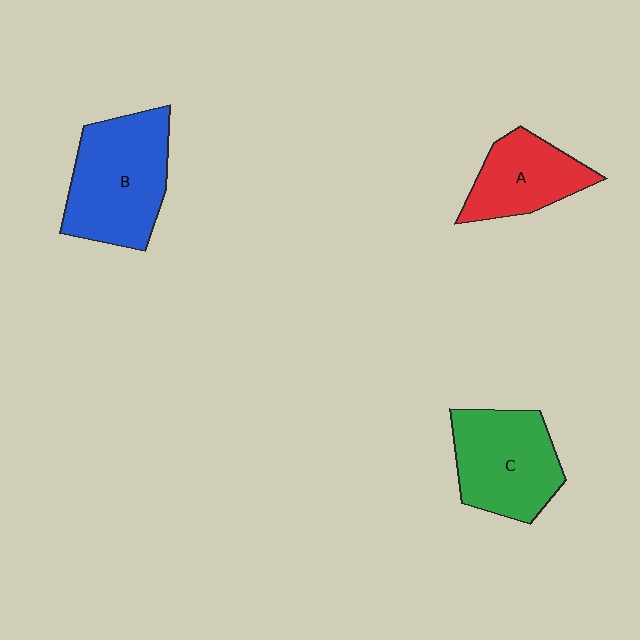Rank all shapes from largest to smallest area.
From largest to smallest: B (blue), C (green), A (red).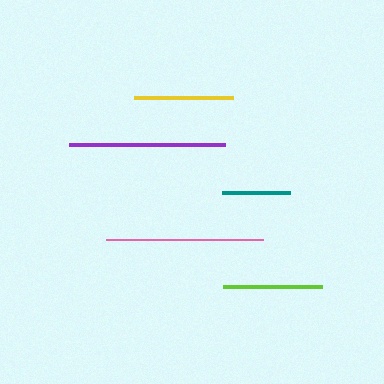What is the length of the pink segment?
The pink segment is approximately 157 pixels long.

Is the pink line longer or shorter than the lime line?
The pink line is longer than the lime line.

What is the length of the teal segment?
The teal segment is approximately 67 pixels long.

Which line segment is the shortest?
The teal line is the shortest at approximately 67 pixels.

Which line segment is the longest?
The pink line is the longest at approximately 157 pixels.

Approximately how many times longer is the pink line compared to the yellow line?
The pink line is approximately 1.6 times the length of the yellow line.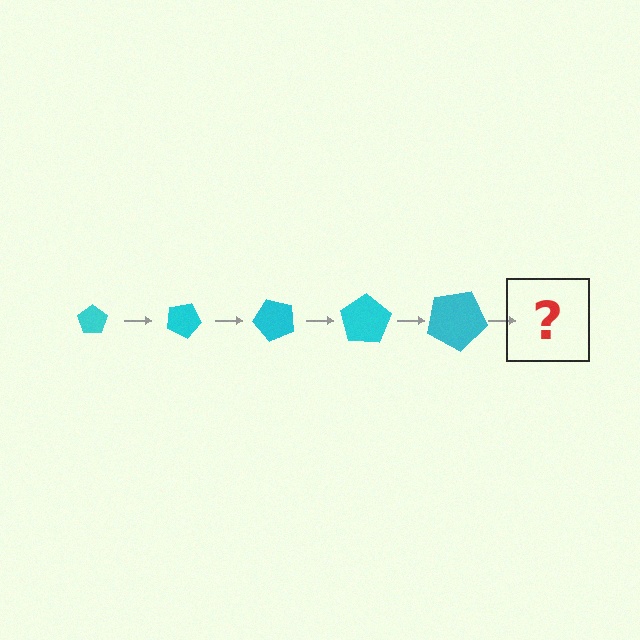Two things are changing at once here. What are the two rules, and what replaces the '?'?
The two rules are that the pentagon grows larger each step and it rotates 25 degrees each step. The '?' should be a pentagon, larger than the previous one and rotated 125 degrees from the start.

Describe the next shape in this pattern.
It should be a pentagon, larger than the previous one and rotated 125 degrees from the start.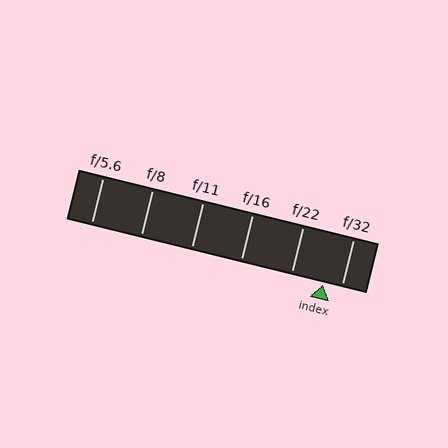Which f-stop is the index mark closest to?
The index mark is closest to f/32.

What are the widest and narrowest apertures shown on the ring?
The widest aperture shown is f/5.6 and the narrowest is f/32.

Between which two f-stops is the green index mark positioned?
The index mark is between f/22 and f/32.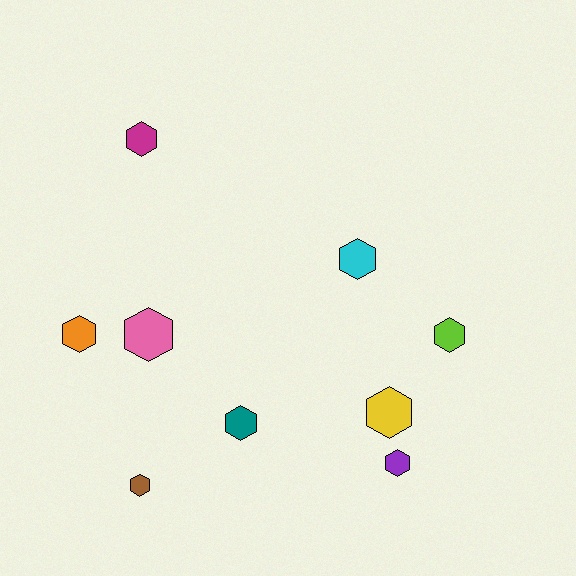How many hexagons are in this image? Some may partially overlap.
There are 9 hexagons.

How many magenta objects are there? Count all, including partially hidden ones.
There is 1 magenta object.